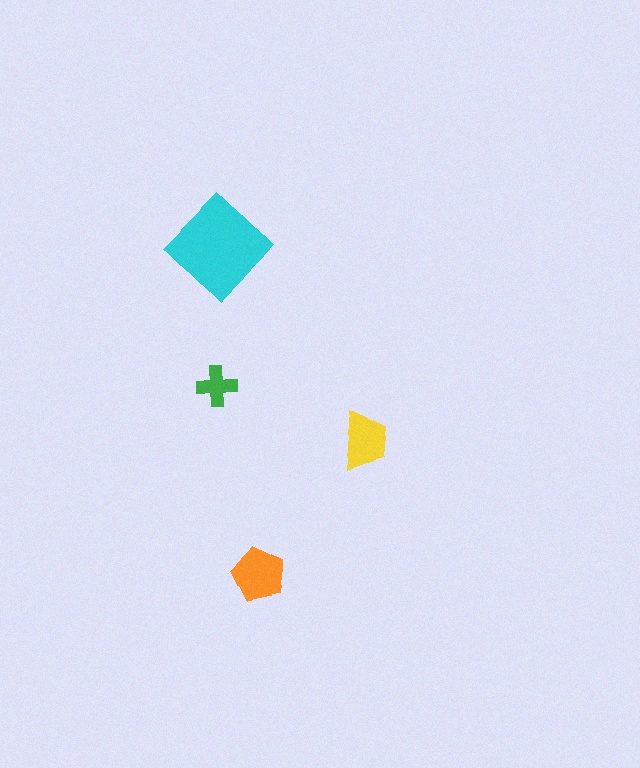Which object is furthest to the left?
The green cross is leftmost.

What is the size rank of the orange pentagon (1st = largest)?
2nd.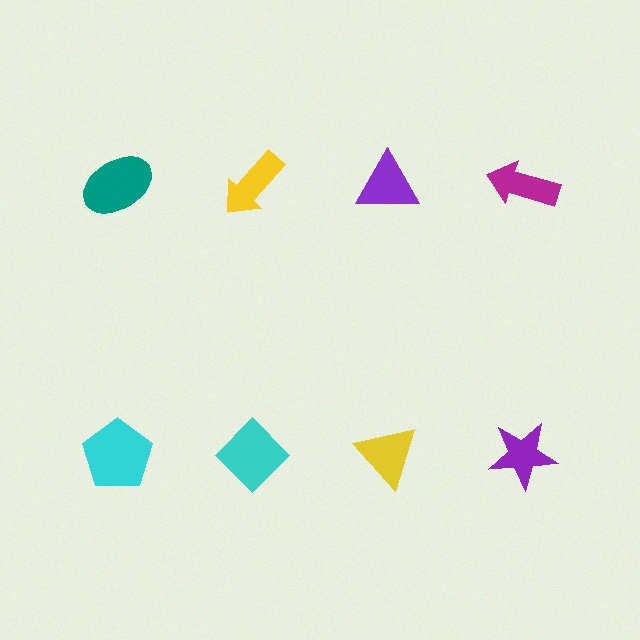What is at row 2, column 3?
A yellow triangle.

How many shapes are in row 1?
4 shapes.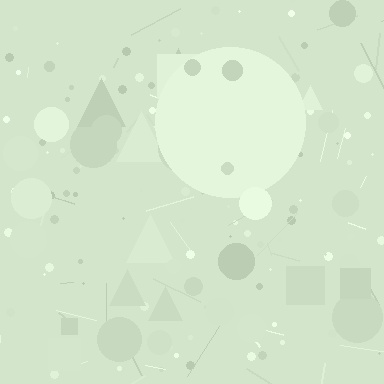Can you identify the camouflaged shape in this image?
The camouflaged shape is a circle.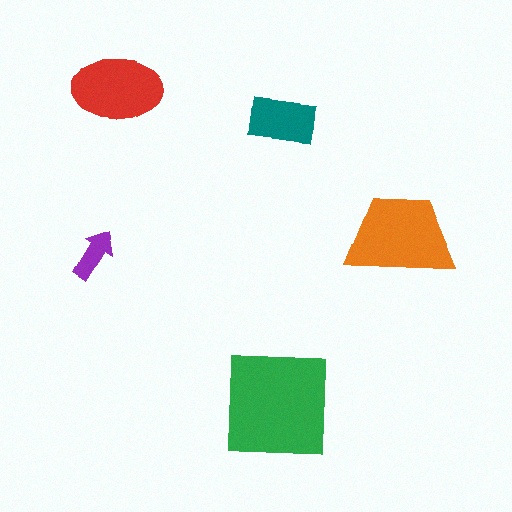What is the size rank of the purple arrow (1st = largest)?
5th.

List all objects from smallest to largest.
The purple arrow, the teal rectangle, the red ellipse, the orange trapezoid, the green square.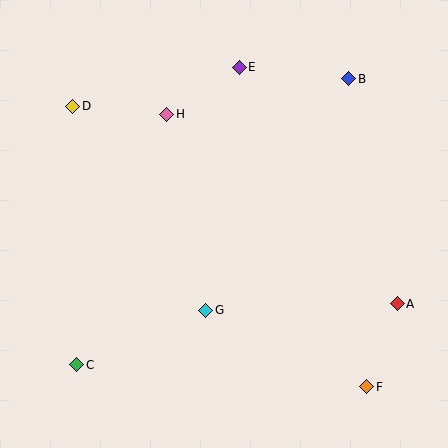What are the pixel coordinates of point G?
Point G is at (206, 310).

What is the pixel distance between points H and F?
The distance between H and F is 338 pixels.